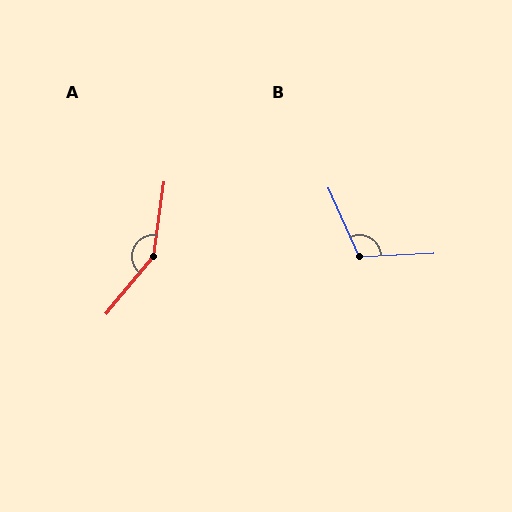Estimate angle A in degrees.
Approximately 149 degrees.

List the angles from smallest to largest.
B (112°), A (149°).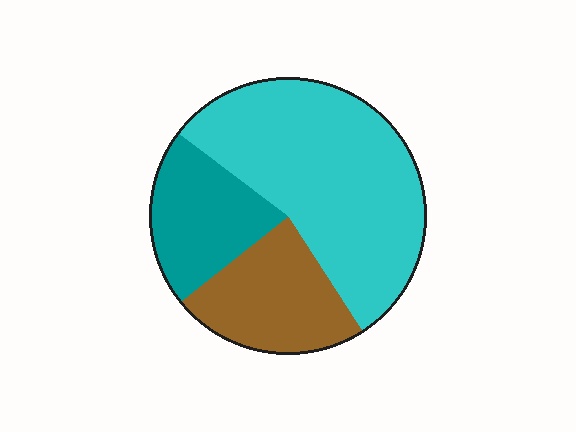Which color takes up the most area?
Cyan, at roughly 55%.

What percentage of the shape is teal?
Teal takes up about one fifth (1/5) of the shape.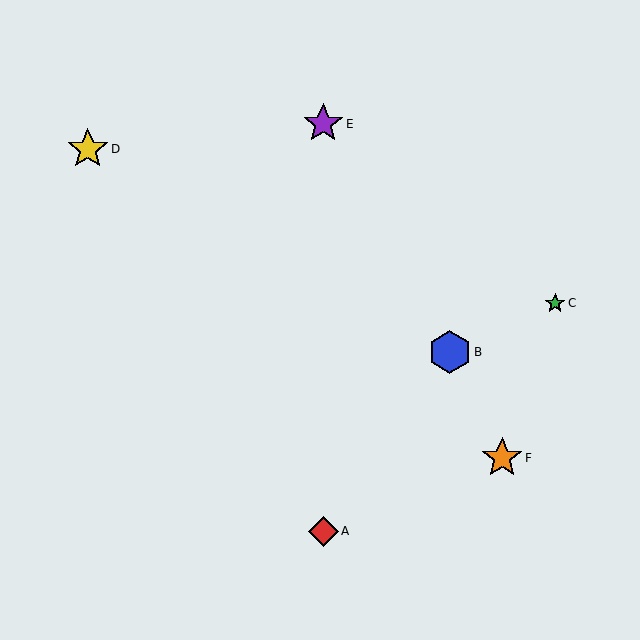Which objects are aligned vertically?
Objects A, E are aligned vertically.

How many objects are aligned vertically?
2 objects (A, E) are aligned vertically.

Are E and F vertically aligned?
No, E is at x≈323 and F is at x≈502.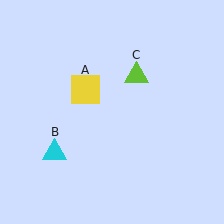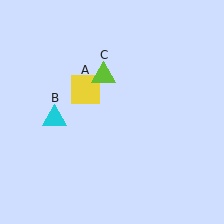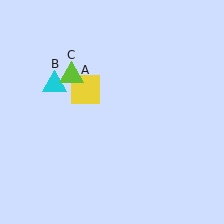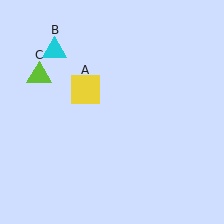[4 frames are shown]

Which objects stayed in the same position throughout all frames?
Yellow square (object A) remained stationary.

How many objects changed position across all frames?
2 objects changed position: cyan triangle (object B), lime triangle (object C).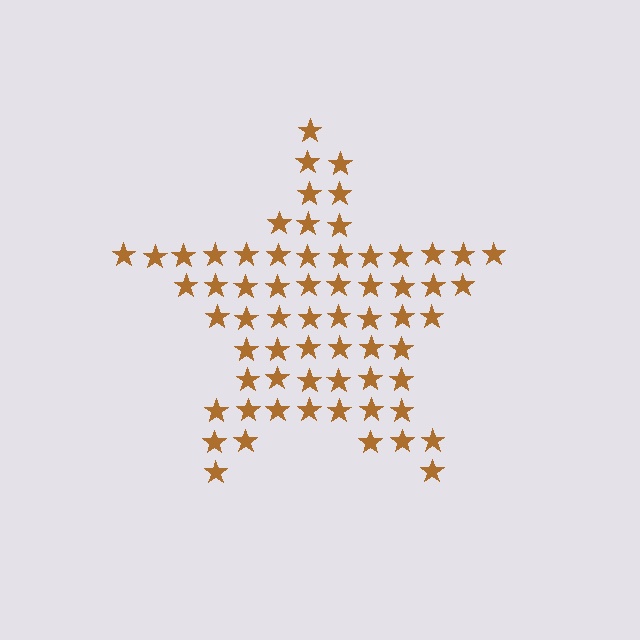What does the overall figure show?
The overall figure shows a star.